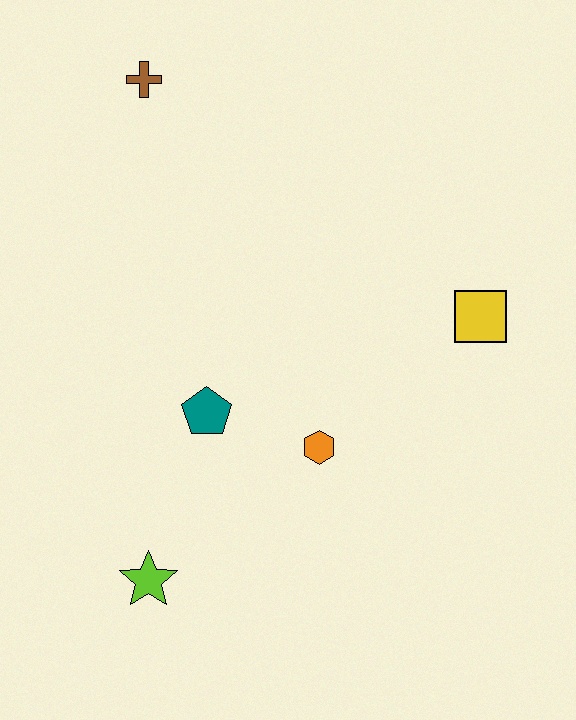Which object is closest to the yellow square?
The orange hexagon is closest to the yellow square.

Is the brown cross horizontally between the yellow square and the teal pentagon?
No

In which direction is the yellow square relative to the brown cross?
The yellow square is to the right of the brown cross.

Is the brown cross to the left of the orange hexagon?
Yes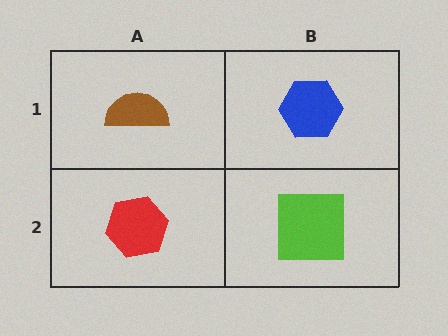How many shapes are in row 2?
2 shapes.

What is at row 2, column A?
A red hexagon.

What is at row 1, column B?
A blue hexagon.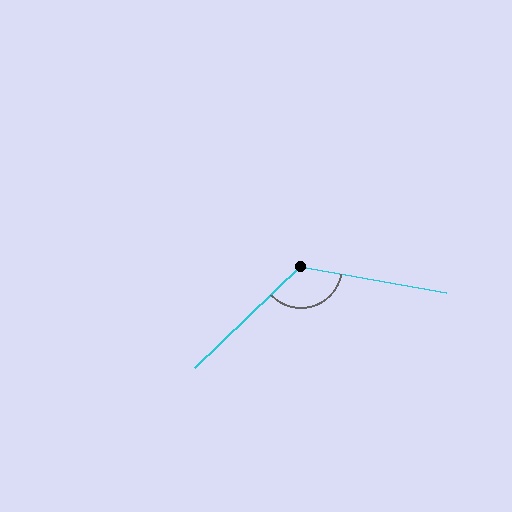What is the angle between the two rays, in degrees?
Approximately 126 degrees.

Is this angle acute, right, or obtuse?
It is obtuse.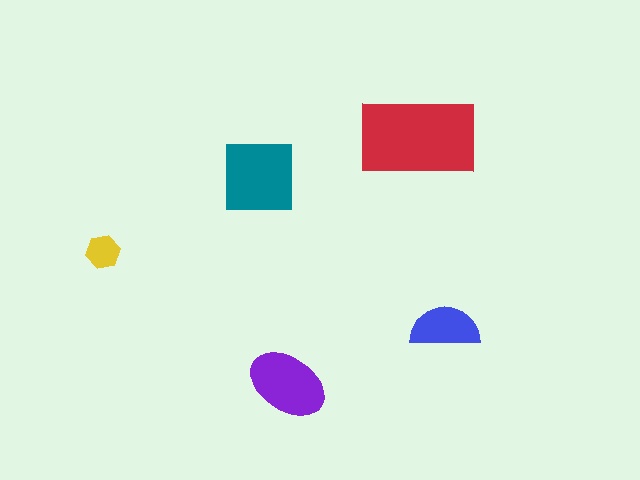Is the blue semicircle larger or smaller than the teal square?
Smaller.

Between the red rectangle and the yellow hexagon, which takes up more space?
The red rectangle.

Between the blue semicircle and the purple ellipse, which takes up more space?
The purple ellipse.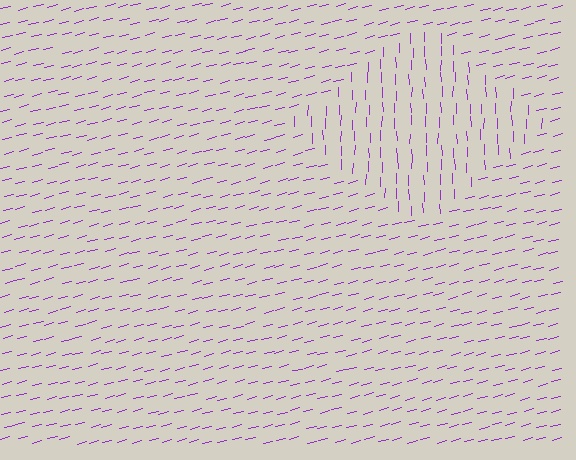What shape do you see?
I see a diamond.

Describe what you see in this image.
The image is filled with small purple line segments. A diamond region in the image has lines oriented differently from the surrounding lines, creating a visible texture boundary.